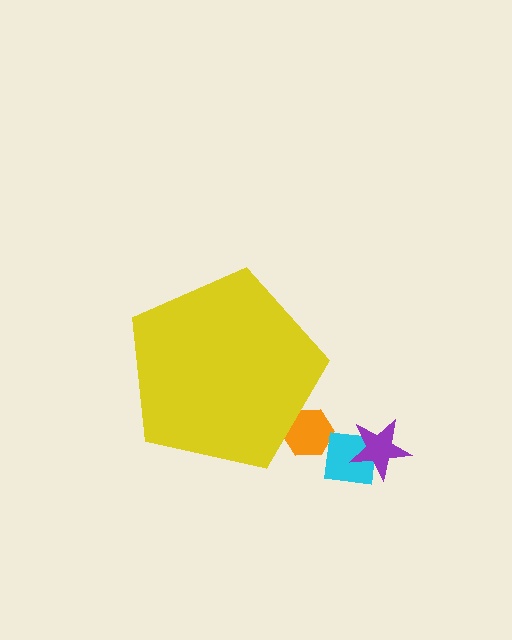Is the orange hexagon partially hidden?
Yes, the orange hexagon is partially hidden behind the yellow pentagon.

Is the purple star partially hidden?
No, the purple star is fully visible.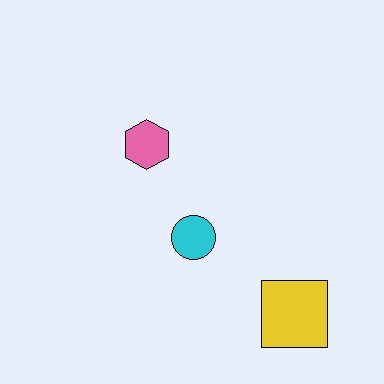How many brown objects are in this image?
There are no brown objects.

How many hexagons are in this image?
There is 1 hexagon.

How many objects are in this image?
There are 3 objects.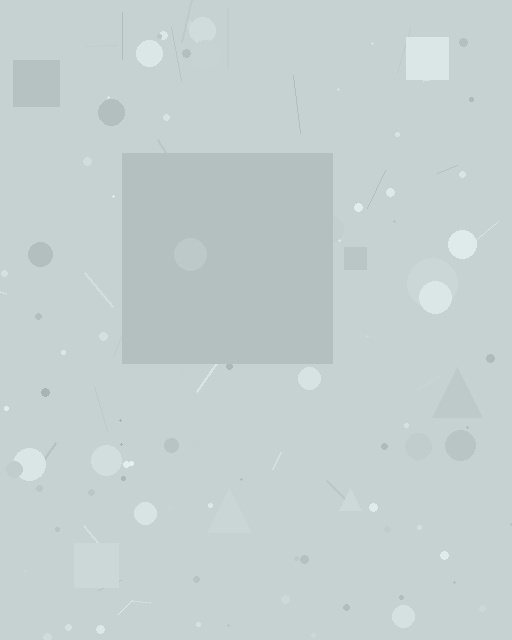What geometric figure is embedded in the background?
A square is embedded in the background.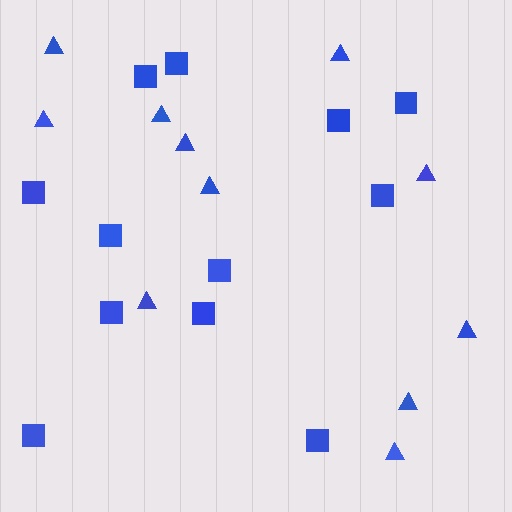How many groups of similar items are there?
There are 2 groups: one group of triangles (11) and one group of squares (12).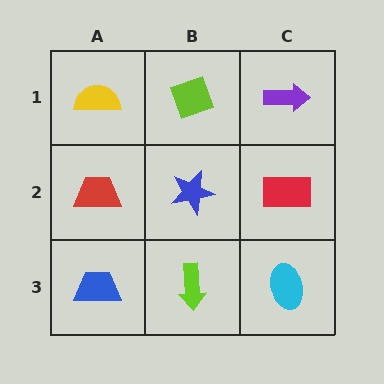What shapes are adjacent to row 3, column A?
A red trapezoid (row 2, column A), a lime arrow (row 3, column B).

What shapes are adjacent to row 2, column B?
A lime diamond (row 1, column B), a lime arrow (row 3, column B), a red trapezoid (row 2, column A), a red rectangle (row 2, column C).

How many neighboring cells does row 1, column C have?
2.